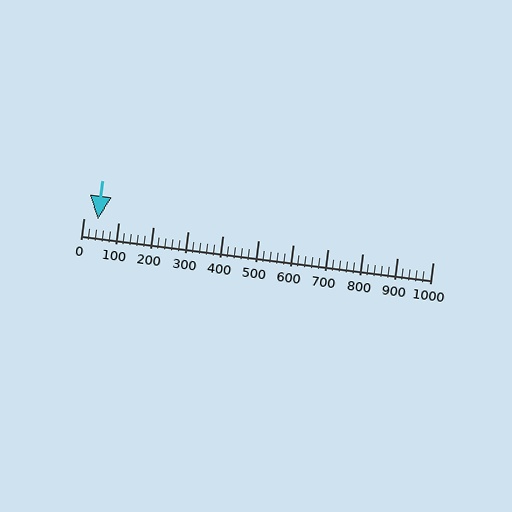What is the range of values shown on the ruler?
The ruler shows values from 0 to 1000.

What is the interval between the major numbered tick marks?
The major tick marks are spaced 100 units apart.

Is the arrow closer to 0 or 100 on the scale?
The arrow is closer to 0.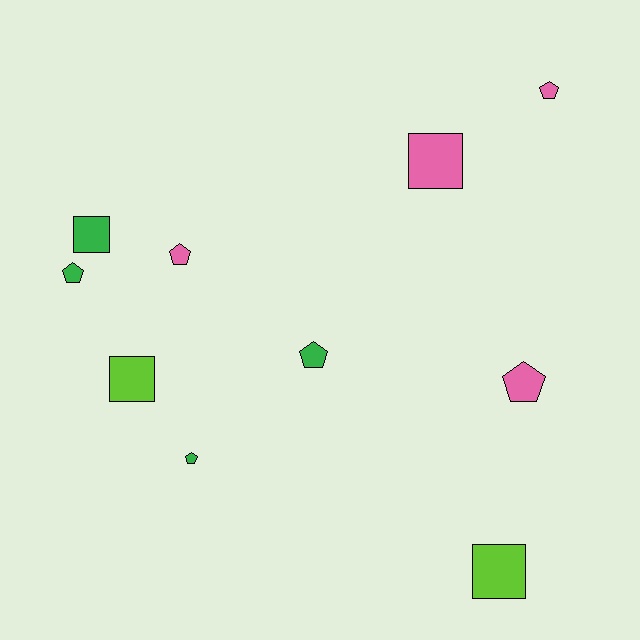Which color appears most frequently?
Green, with 4 objects.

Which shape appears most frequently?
Pentagon, with 6 objects.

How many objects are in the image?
There are 10 objects.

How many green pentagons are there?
There are 3 green pentagons.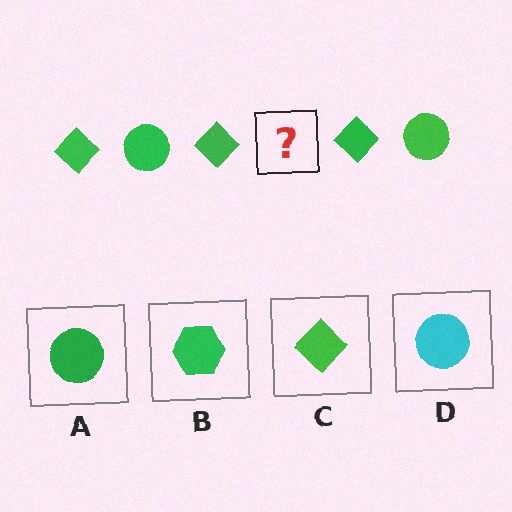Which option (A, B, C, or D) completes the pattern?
A.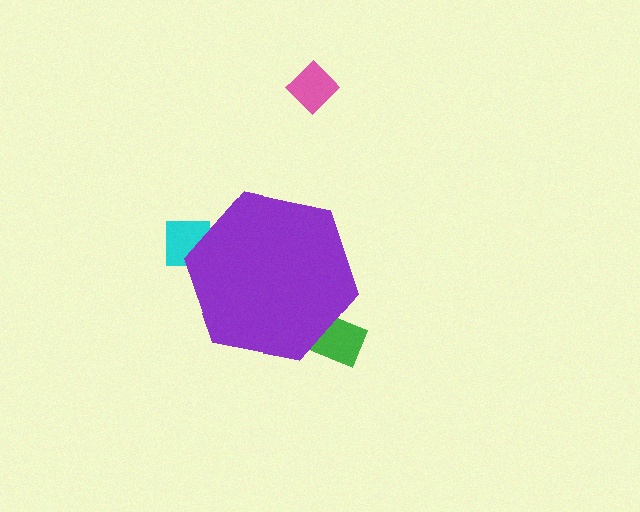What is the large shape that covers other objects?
A purple hexagon.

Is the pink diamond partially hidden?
No, the pink diamond is fully visible.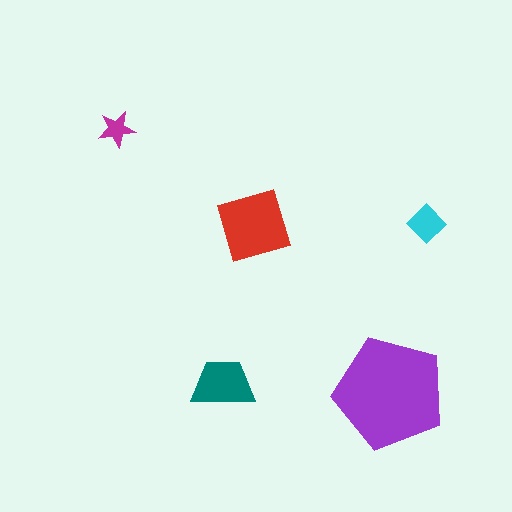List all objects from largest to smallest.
The purple pentagon, the red square, the teal trapezoid, the cyan diamond, the magenta star.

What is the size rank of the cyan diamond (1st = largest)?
4th.